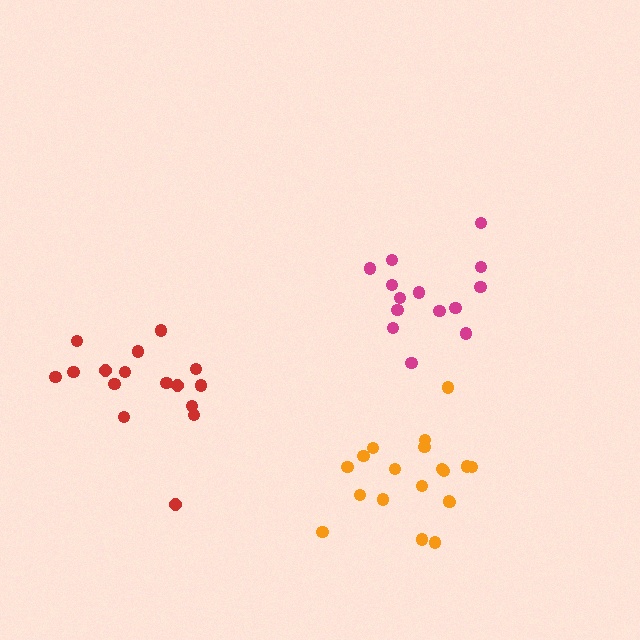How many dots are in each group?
Group 1: 16 dots, Group 2: 14 dots, Group 3: 19 dots (49 total).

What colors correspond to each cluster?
The clusters are colored: red, magenta, orange.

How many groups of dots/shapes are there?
There are 3 groups.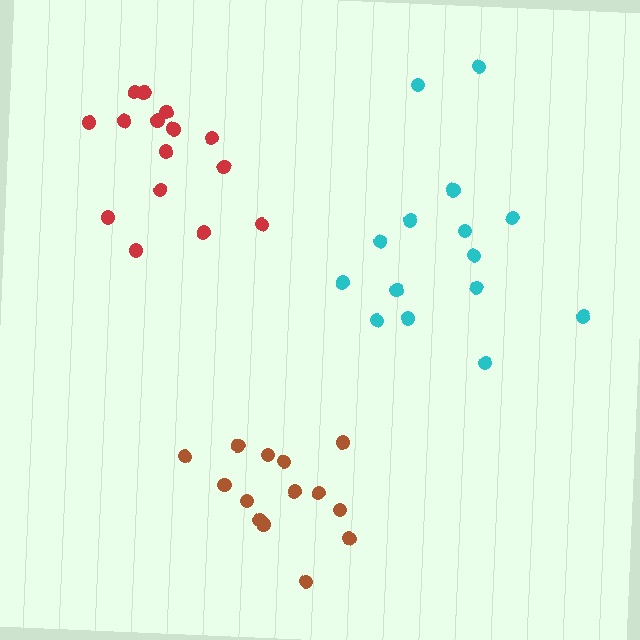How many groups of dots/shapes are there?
There are 3 groups.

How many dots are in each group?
Group 1: 14 dots, Group 2: 15 dots, Group 3: 15 dots (44 total).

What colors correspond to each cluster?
The clusters are colored: brown, cyan, red.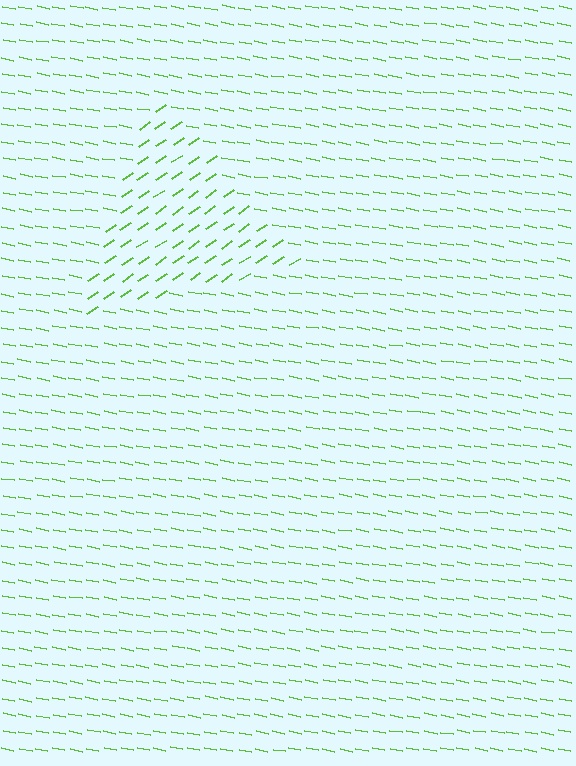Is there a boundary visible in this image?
Yes, there is a texture boundary formed by a change in line orientation.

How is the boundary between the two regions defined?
The boundary is defined purely by a change in line orientation (approximately 45 degrees difference). All lines are the same color and thickness.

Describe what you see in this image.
The image is filled with small lime line segments. A triangle region in the image has lines oriented differently from the surrounding lines, creating a visible texture boundary.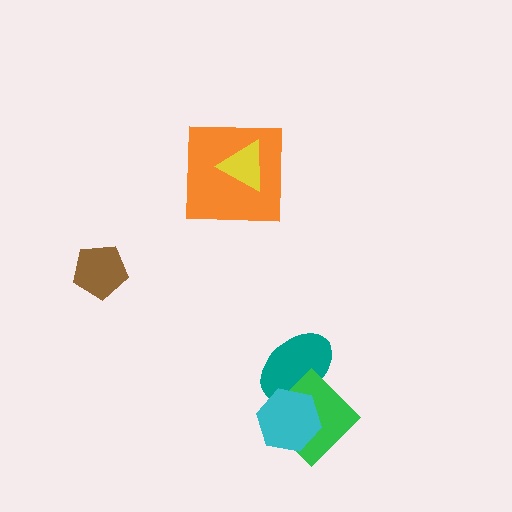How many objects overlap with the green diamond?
2 objects overlap with the green diamond.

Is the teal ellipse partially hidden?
Yes, it is partially covered by another shape.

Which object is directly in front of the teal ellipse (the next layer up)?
The green diamond is directly in front of the teal ellipse.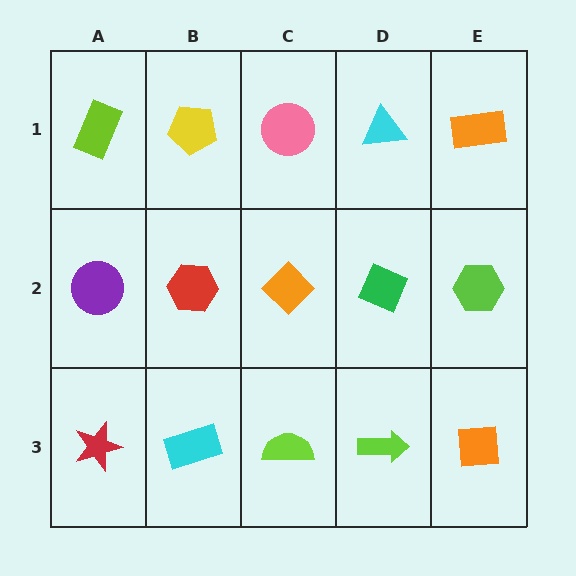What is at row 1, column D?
A cyan triangle.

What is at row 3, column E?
An orange square.